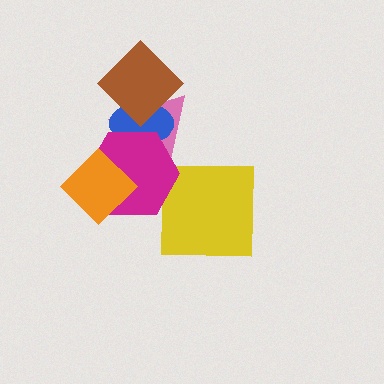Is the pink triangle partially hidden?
Yes, it is partially covered by another shape.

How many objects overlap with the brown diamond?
2 objects overlap with the brown diamond.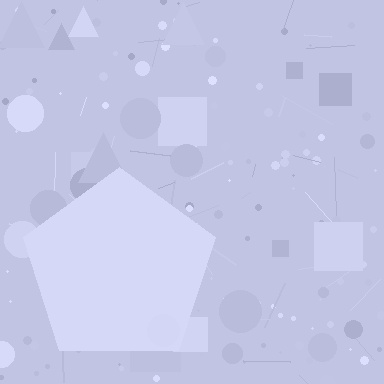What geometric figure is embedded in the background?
A pentagon is embedded in the background.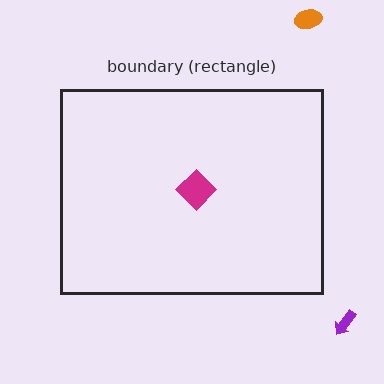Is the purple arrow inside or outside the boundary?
Outside.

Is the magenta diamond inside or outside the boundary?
Inside.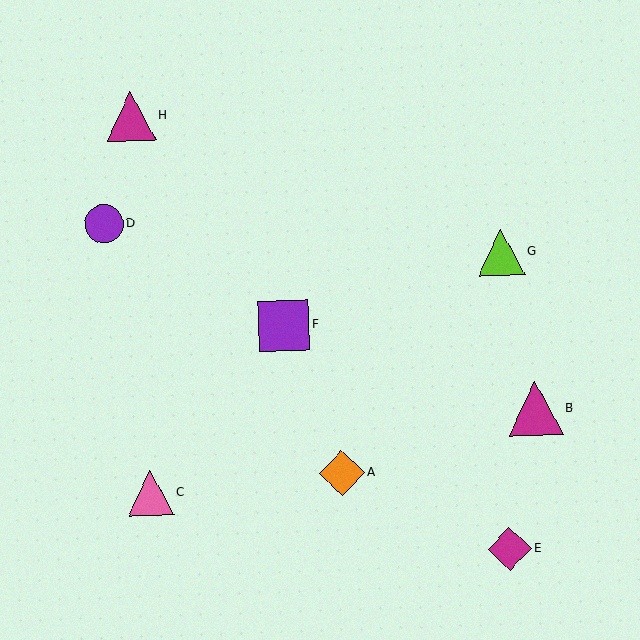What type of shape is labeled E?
Shape E is a magenta diamond.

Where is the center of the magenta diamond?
The center of the magenta diamond is at (510, 549).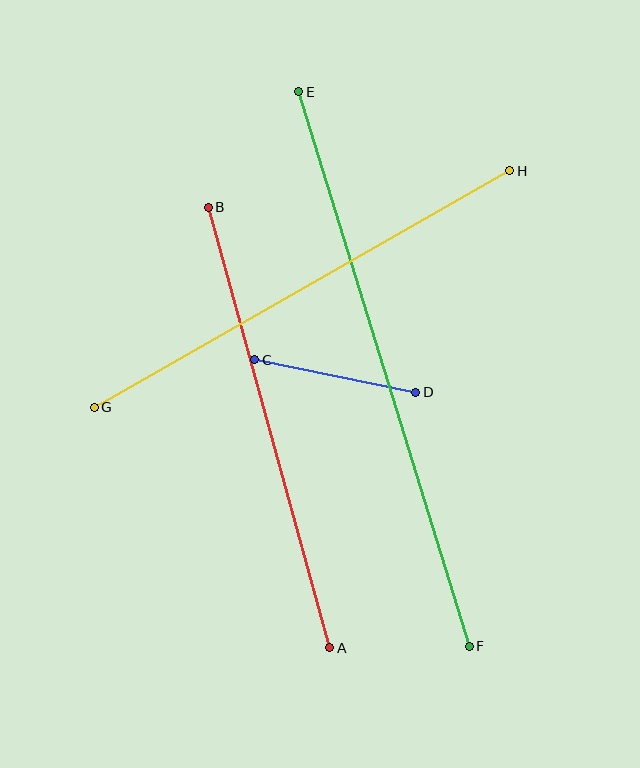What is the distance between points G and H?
The distance is approximately 478 pixels.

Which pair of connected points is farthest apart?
Points E and F are farthest apart.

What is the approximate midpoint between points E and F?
The midpoint is at approximately (384, 369) pixels.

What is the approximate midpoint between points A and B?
The midpoint is at approximately (269, 428) pixels.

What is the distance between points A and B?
The distance is approximately 457 pixels.